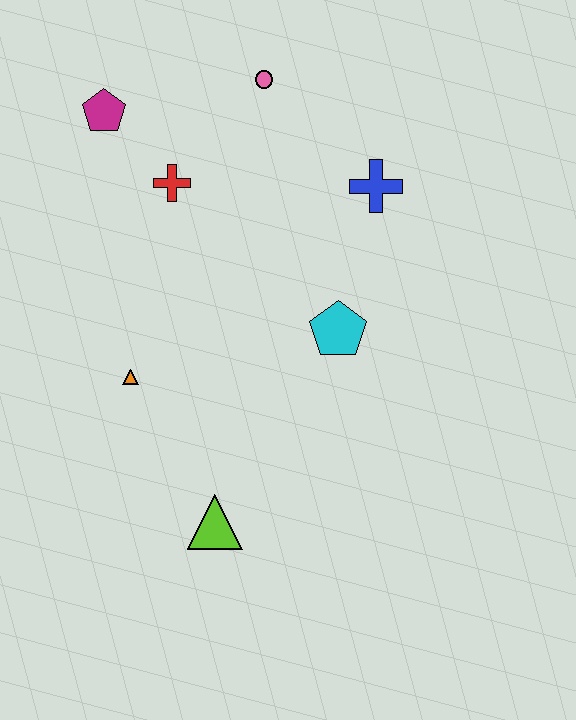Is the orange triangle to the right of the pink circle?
No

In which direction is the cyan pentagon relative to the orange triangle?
The cyan pentagon is to the right of the orange triangle.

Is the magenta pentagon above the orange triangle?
Yes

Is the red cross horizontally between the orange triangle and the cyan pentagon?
Yes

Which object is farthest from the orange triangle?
The pink circle is farthest from the orange triangle.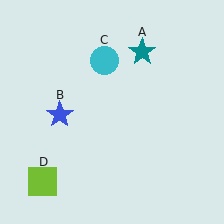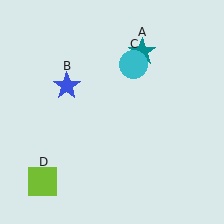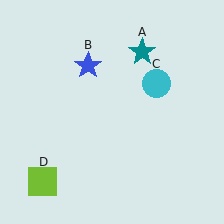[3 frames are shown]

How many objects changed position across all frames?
2 objects changed position: blue star (object B), cyan circle (object C).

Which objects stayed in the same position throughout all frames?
Teal star (object A) and lime square (object D) remained stationary.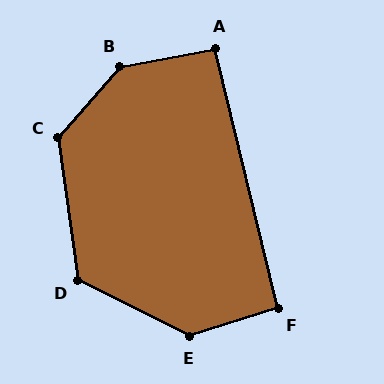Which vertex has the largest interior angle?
B, at approximately 142 degrees.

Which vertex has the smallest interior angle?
A, at approximately 93 degrees.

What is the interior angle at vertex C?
Approximately 131 degrees (obtuse).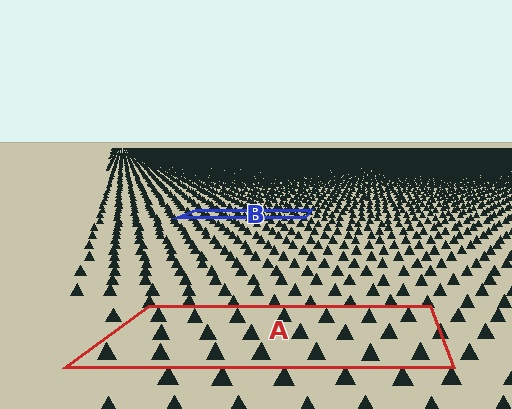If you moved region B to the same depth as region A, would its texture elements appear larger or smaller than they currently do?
They would appear larger. At a closer depth, the same texture elements are projected at a bigger on-screen size.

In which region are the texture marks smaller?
The texture marks are smaller in region B, because it is farther away.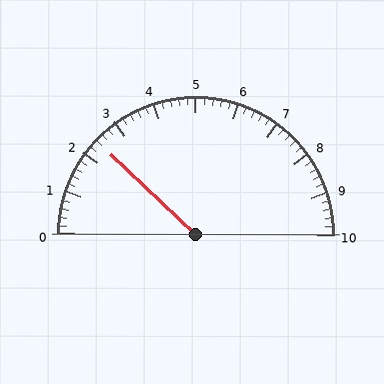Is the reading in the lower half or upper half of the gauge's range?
The reading is in the lower half of the range (0 to 10).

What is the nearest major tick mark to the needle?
The nearest major tick mark is 2.